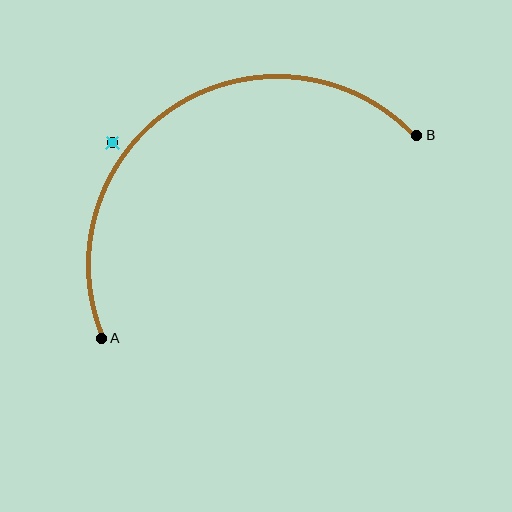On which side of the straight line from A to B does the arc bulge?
The arc bulges above the straight line connecting A and B.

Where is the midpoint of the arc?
The arc midpoint is the point on the curve farthest from the straight line joining A and B. It sits above that line.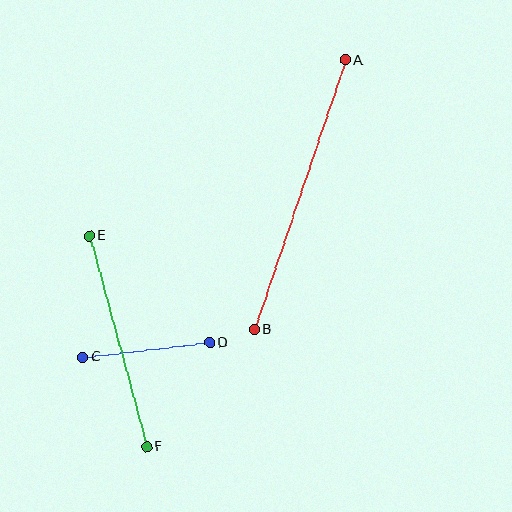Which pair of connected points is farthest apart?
Points A and B are farthest apart.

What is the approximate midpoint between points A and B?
The midpoint is at approximately (300, 195) pixels.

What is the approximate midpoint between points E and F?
The midpoint is at approximately (118, 341) pixels.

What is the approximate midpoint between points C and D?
The midpoint is at approximately (146, 350) pixels.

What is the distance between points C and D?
The distance is approximately 128 pixels.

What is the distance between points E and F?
The distance is approximately 218 pixels.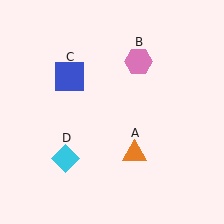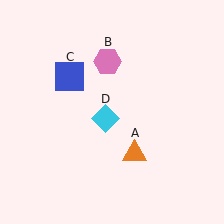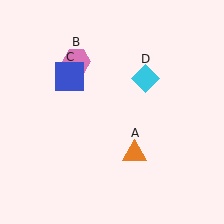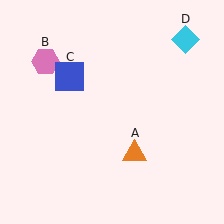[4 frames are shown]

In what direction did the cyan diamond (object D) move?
The cyan diamond (object D) moved up and to the right.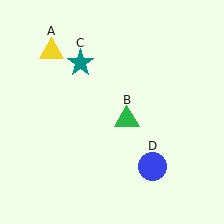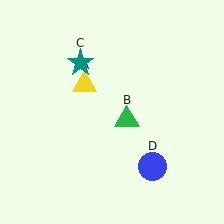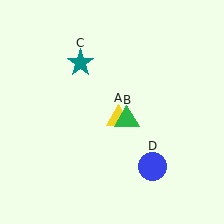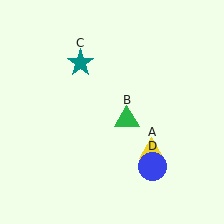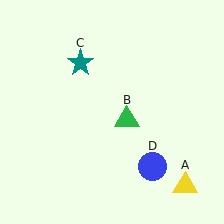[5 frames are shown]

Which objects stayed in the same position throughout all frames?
Green triangle (object B) and teal star (object C) and blue circle (object D) remained stationary.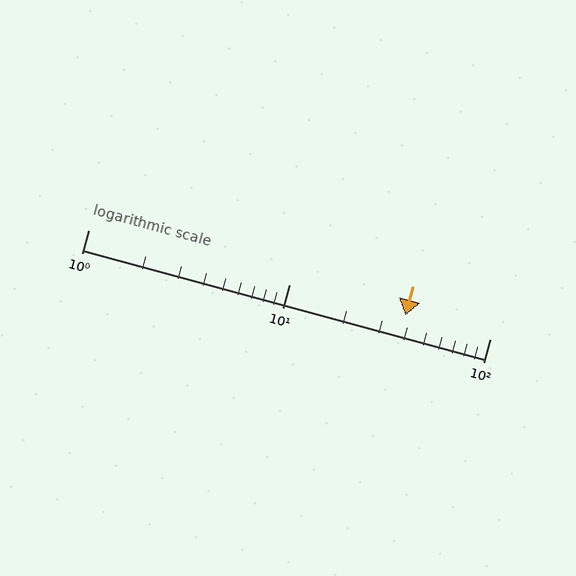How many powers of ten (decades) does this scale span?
The scale spans 2 decades, from 1 to 100.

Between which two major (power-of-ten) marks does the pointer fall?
The pointer is between 10 and 100.